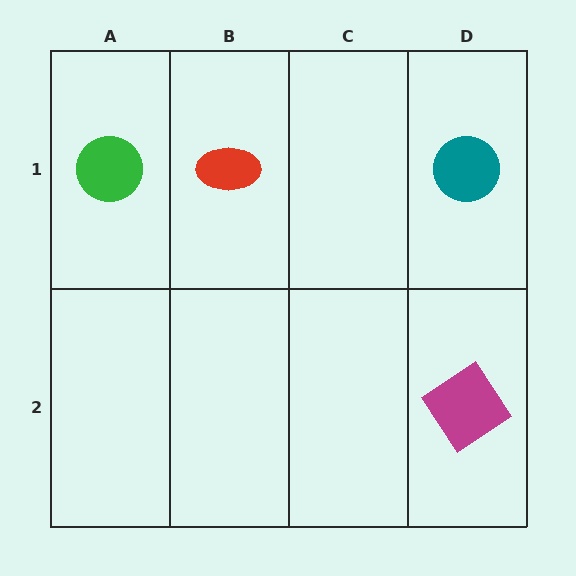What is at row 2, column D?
A magenta diamond.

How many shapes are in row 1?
3 shapes.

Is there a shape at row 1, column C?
No, that cell is empty.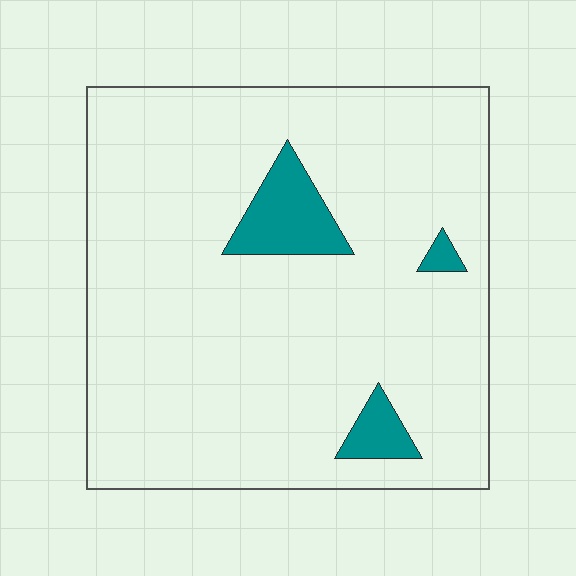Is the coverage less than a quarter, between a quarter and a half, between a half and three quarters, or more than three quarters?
Less than a quarter.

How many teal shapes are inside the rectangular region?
3.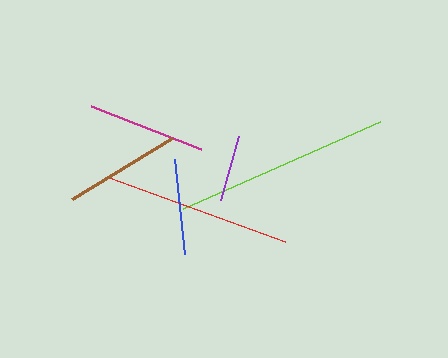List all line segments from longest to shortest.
From longest to shortest: lime, red, magenta, brown, blue, purple.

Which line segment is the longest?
The lime line is the longest at approximately 216 pixels.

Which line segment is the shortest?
The purple line is the shortest at approximately 67 pixels.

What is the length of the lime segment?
The lime segment is approximately 216 pixels long.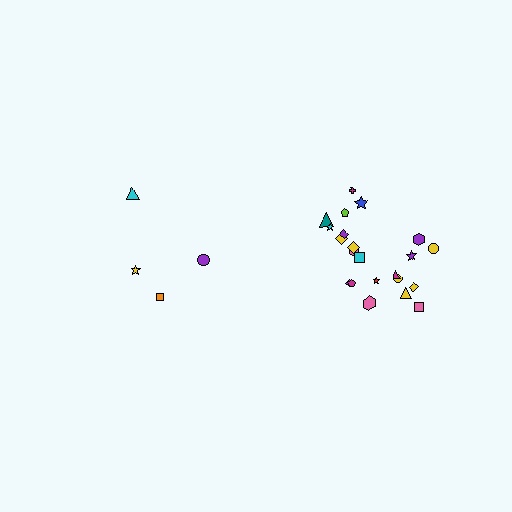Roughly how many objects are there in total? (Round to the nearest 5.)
Roughly 25 objects in total.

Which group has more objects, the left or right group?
The right group.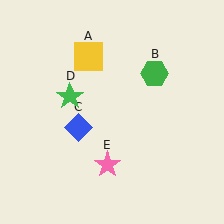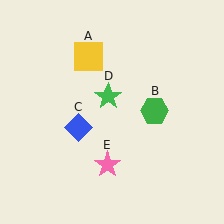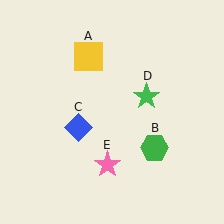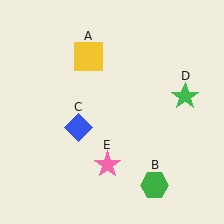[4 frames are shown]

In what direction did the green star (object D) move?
The green star (object D) moved right.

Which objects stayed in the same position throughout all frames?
Yellow square (object A) and blue diamond (object C) and pink star (object E) remained stationary.